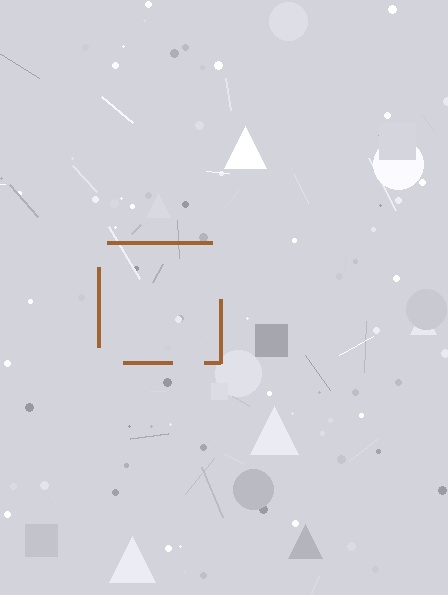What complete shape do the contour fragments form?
The contour fragments form a square.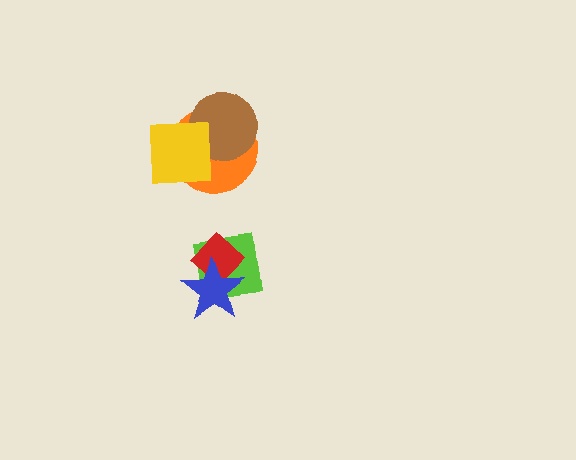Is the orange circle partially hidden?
Yes, it is partially covered by another shape.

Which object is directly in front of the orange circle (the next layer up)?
The brown circle is directly in front of the orange circle.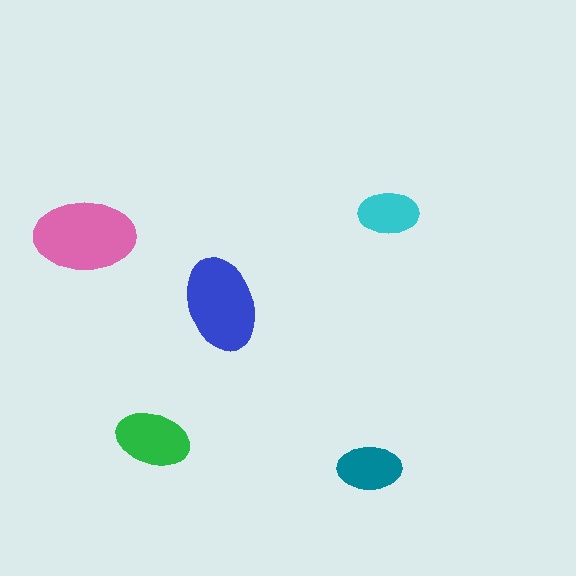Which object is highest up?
The cyan ellipse is topmost.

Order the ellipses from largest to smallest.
the pink one, the blue one, the green one, the teal one, the cyan one.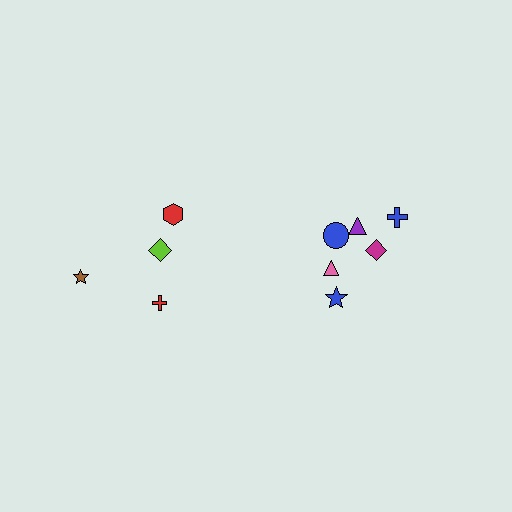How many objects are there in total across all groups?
There are 10 objects.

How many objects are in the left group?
There are 4 objects.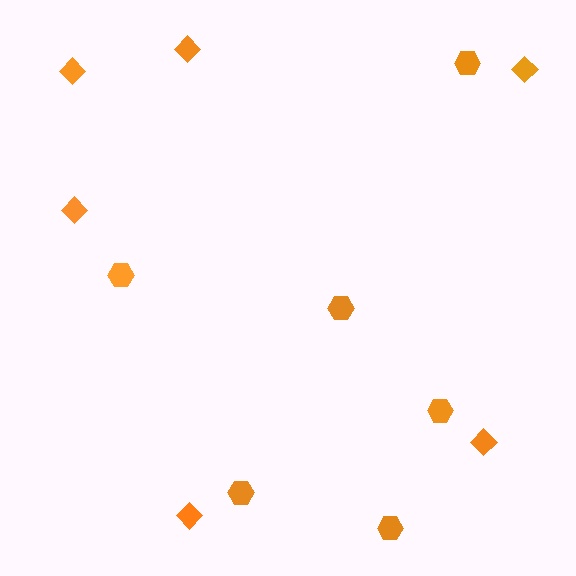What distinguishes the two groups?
There are 2 groups: one group of hexagons (6) and one group of diamonds (6).